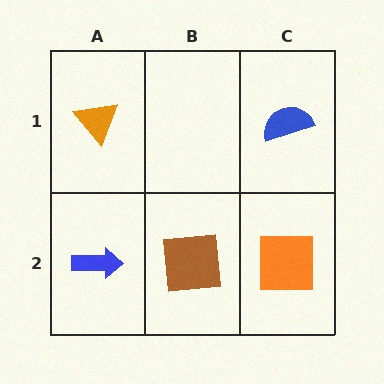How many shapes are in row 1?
2 shapes.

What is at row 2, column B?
A brown square.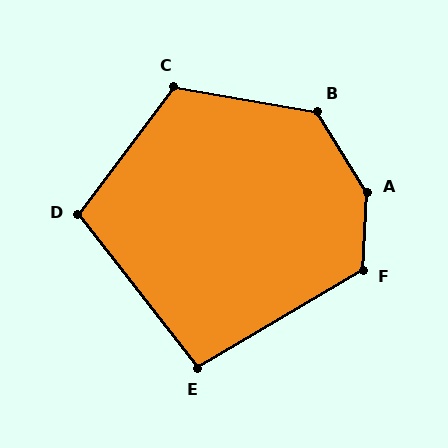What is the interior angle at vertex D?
Approximately 105 degrees (obtuse).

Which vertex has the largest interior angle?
A, at approximately 146 degrees.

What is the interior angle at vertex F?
Approximately 123 degrees (obtuse).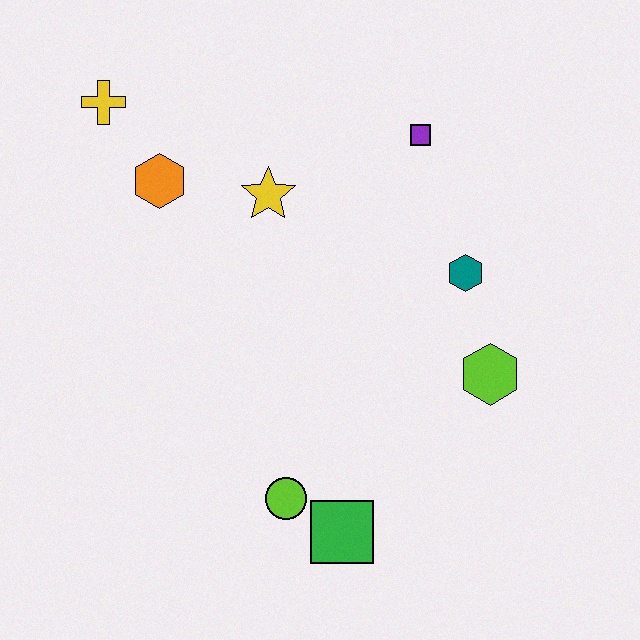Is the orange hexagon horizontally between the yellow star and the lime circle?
No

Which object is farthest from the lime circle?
The yellow cross is farthest from the lime circle.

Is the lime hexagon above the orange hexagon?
No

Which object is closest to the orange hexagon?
The yellow cross is closest to the orange hexagon.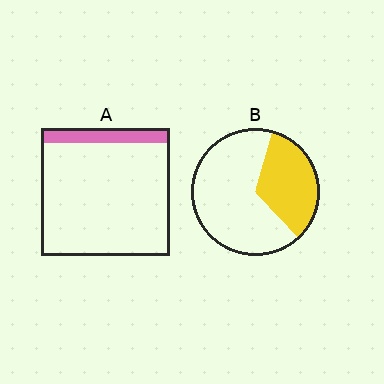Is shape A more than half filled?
No.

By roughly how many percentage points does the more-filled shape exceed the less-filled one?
By roughly 20 percentage points (B over A).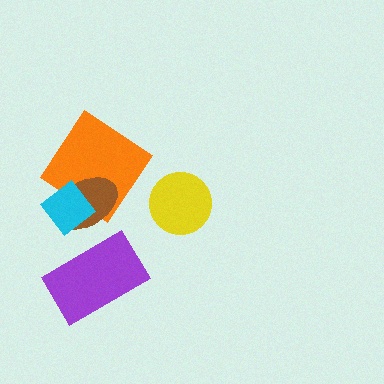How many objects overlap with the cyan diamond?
2 objects overlap with the cyan diamond.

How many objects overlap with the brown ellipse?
2 objects overlap with the brown ellipse.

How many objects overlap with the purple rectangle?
0 objects overlap with the purple rectangle.